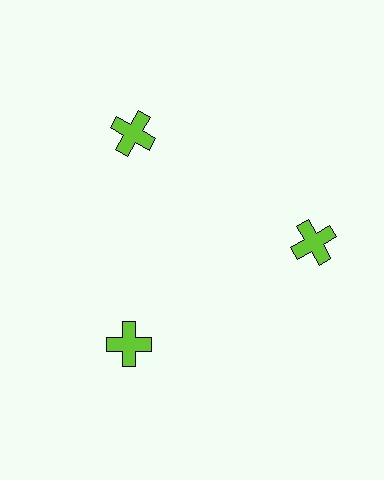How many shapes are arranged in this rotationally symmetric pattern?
There are 3 shapes, arranged in 3 groups of 1.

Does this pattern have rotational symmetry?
Yes, this pattern has 3-fold rotational symmetry. It looks the same after rotating 120 degrees around the center.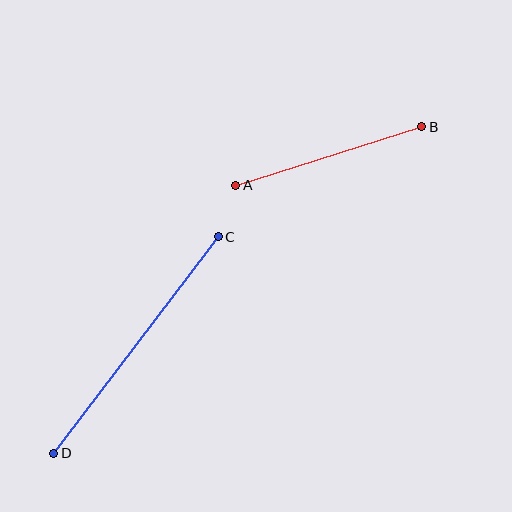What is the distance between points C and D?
The distance is approximately 272 pixels.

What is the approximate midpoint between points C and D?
The midpoint is at approximately (136, 345) pixels.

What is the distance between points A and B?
The distance is approximately 195 pixels.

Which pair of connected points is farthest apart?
Points C and D are farthest apart.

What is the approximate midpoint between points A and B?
The midpoint is at approximately (329, 156) pixels.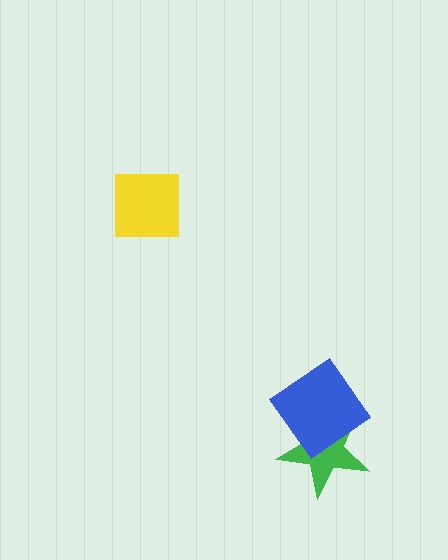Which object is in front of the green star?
The blue diamond is in front of the green star.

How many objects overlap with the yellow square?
0 objects overlap with the yellow square.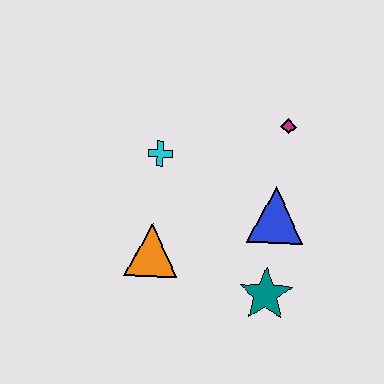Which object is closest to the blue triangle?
The teal star is closest to the blue triangle.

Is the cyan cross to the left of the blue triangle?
Yes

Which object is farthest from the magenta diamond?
The orange triangle is farthest from the magenta diamond.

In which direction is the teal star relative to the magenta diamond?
The teal star is below the magenta diamond.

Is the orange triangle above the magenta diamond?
No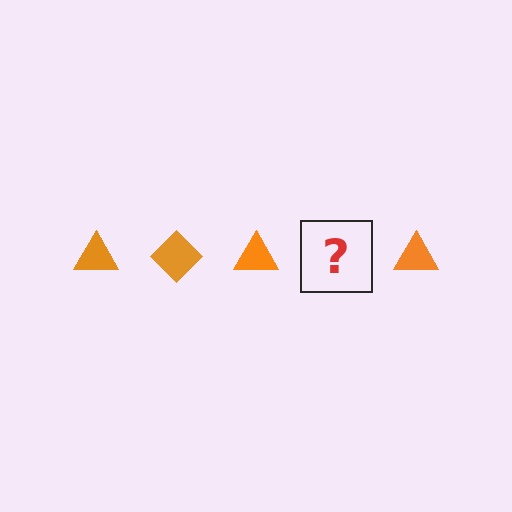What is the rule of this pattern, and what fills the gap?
The rule is that the pattern cycles through triangle, diamond shapes in orange. The gap should be filled with an orange diamond.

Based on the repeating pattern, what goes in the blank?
The blank should be an orange diamond.